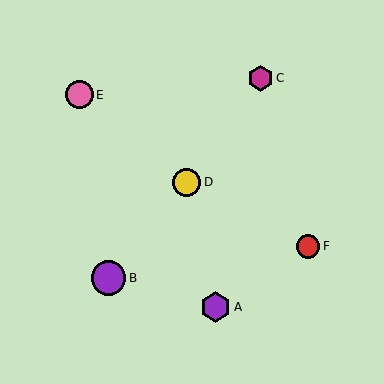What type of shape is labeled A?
Shape A is a purple hexagon.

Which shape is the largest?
The purple circle (labeled B) is the largest.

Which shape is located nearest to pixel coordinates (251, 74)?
The magenta hexagon (labeled C) at (260, 78) is nearest to that location.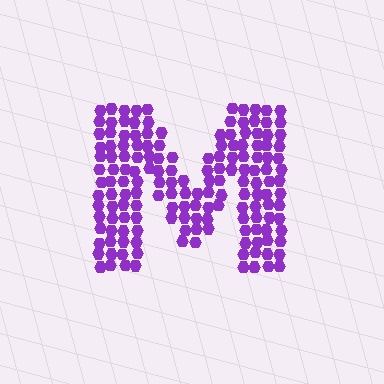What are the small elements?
The small elements are hexagons.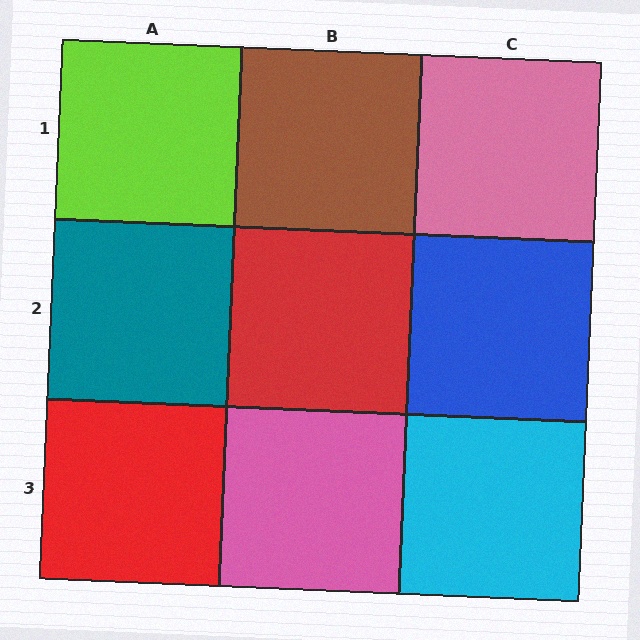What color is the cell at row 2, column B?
Red.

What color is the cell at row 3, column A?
Red.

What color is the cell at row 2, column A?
Teal.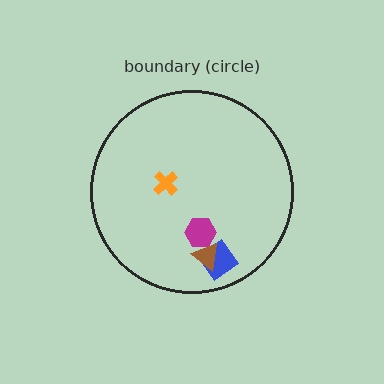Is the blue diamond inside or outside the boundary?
Inside.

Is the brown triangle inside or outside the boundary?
Inside.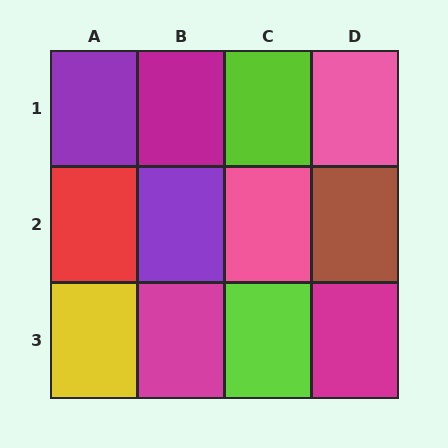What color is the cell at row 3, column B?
Magenta.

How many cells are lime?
2 cells are lime.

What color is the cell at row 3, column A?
Yellow.